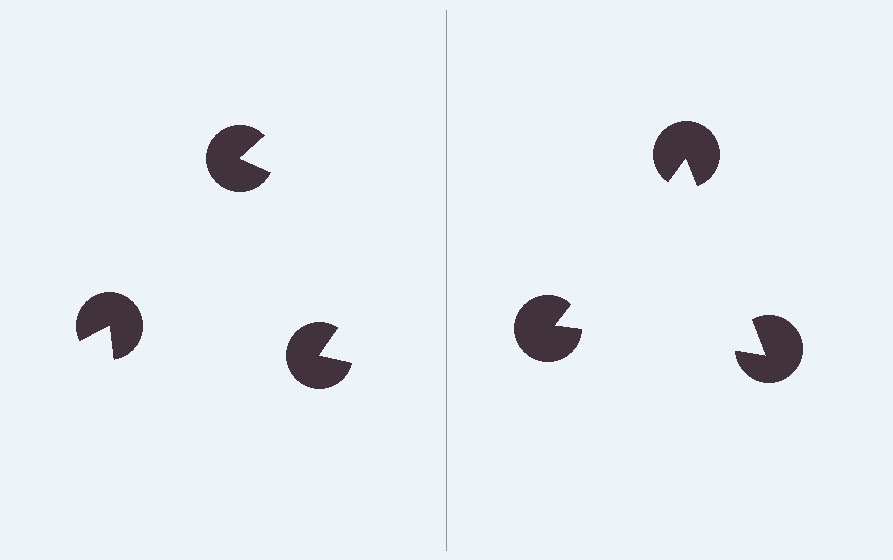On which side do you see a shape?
An illusory triangle appears on the right side. On the left side the wedge cuts are rotated, so no coherent shape forms.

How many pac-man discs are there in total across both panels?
6 — 3 on each side.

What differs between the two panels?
The pac-man discs are positioned identically on both sides; only the wedge orientations differ. On the right they align to a triangle; on the left they are misaligned.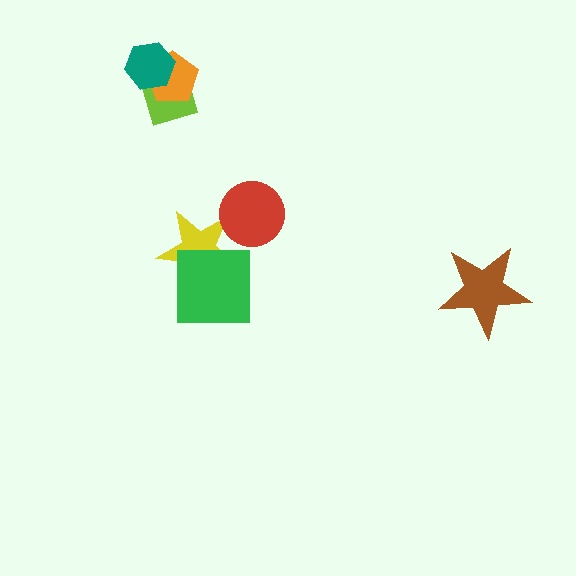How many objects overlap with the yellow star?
2 objects overlap with the yellow star.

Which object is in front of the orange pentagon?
The teal hexagon is in front of the orange pentagon.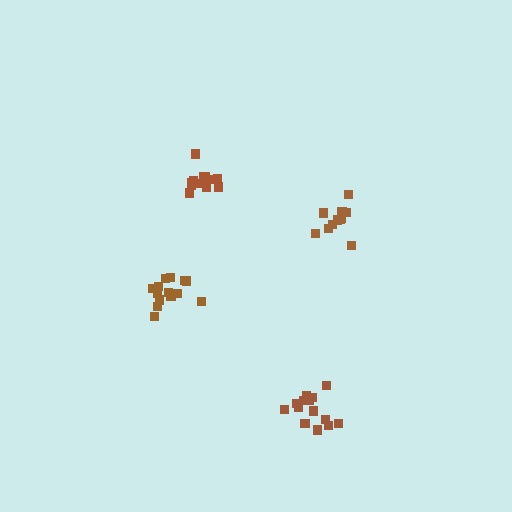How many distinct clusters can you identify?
There are 4 distinct clusters.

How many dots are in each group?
Group 1: 14 dots, Group 2: 14 dots, Group 3: 12 dots, Group 4: 12 dots (52 total).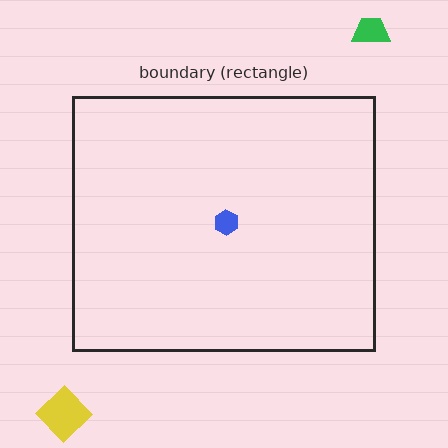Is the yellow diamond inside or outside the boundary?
Outside.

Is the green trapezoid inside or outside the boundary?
Outside.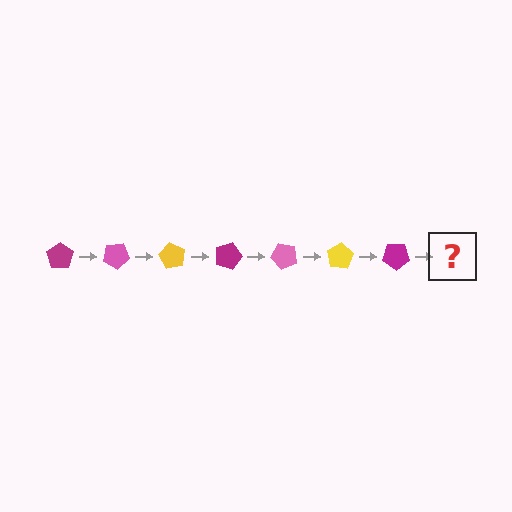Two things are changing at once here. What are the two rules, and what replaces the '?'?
The two rules are that it rotates 30 degrees each step and the color cycles through magenta, pink, and yellow. The '?' should be a pink pentagon, rotated 210 degrees from the start.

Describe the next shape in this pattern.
It should be a pink pentagon, rotated 210 degrees from the start.